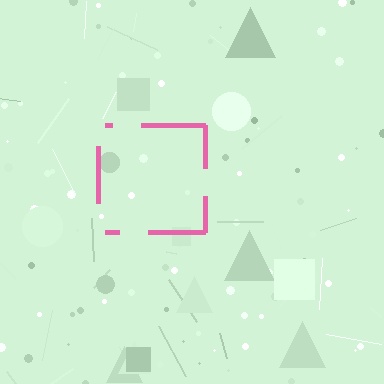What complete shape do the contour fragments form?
The contour fragments form a square.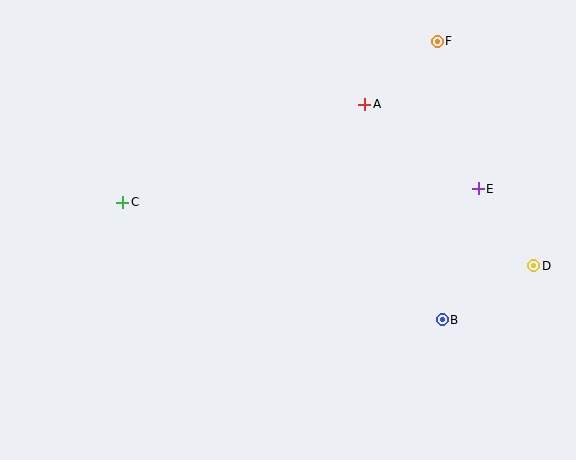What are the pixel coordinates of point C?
Point C is at (123, 202).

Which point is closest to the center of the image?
Point A at (365, 104) is closest to the center.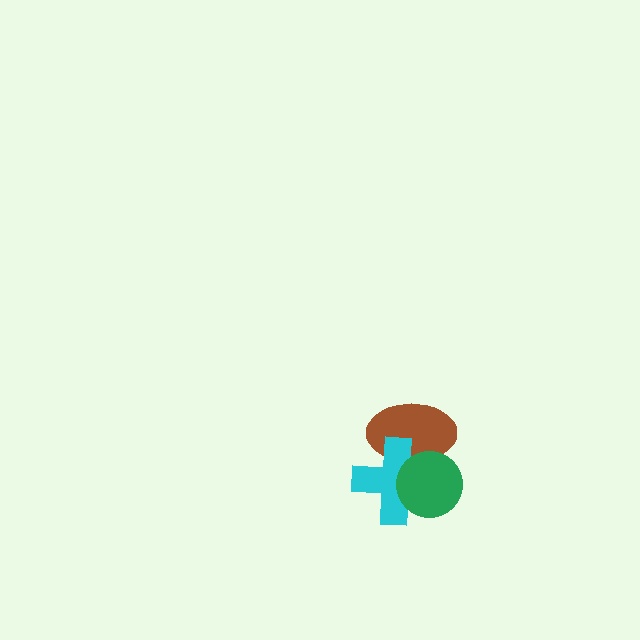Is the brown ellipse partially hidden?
Yes, it is partially covered by another shape.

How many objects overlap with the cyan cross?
2 objects overlap with the cyan cross.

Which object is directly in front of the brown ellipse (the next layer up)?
The cyan cross is directly in front of the brown ellipse.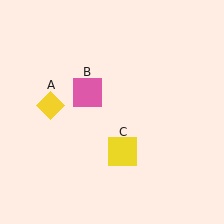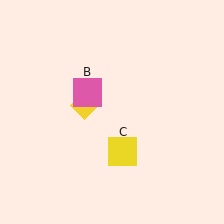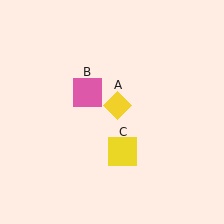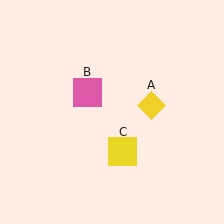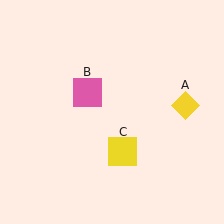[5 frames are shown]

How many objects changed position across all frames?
1 object changed position: yellow diamond (object A).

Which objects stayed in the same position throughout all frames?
Pink square (object B) and yellow square (object C) remained stationary.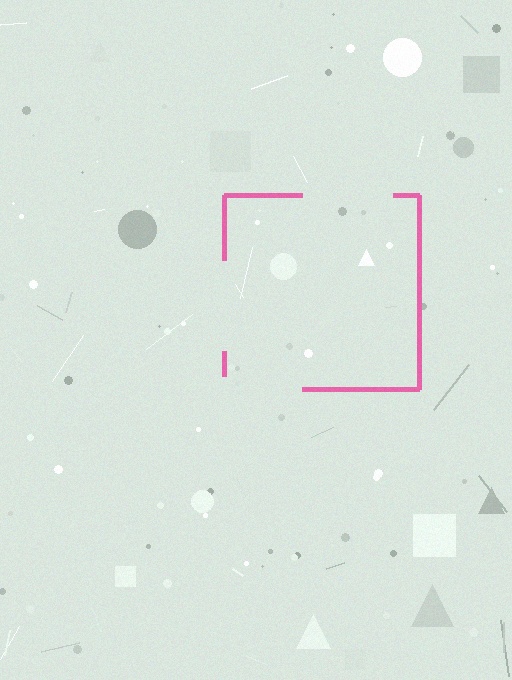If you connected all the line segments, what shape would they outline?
They would outline a square.